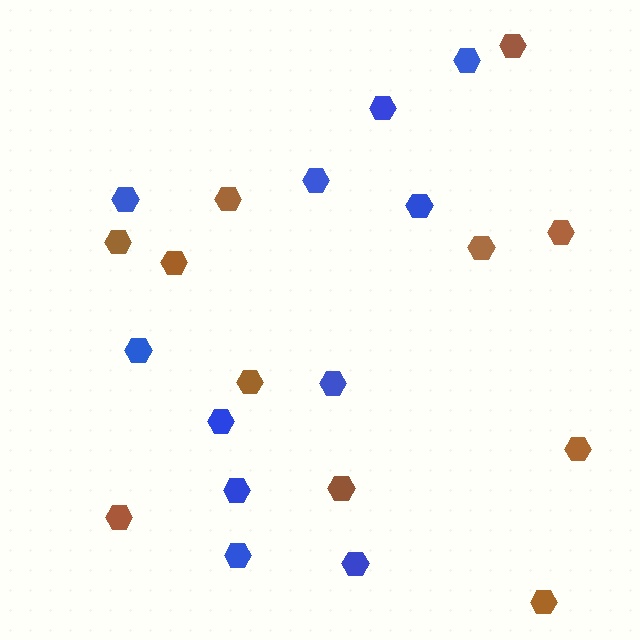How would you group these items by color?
There are 2 groups: one group of brown hexagons (11) and one group of blue hexagons (11).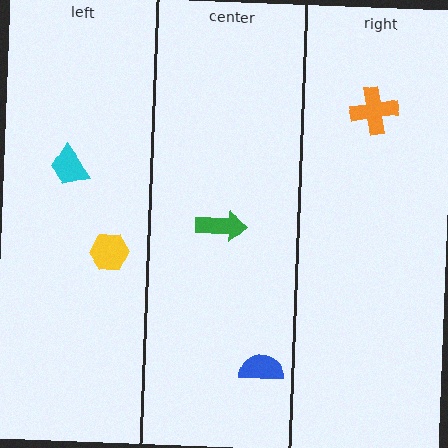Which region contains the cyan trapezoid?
The left region.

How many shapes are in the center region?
2.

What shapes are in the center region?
The green arrow, the blue semicircle.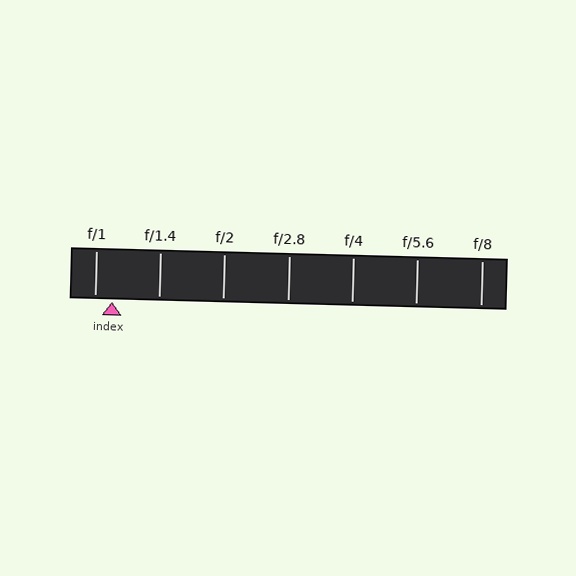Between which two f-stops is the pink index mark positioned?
The index mark is between f/1 and f/1.4.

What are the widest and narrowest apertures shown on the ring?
The widest aperture shown is f/1 and the narrowest is f/8.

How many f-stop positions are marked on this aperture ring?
There are 7 f-stop positions marked.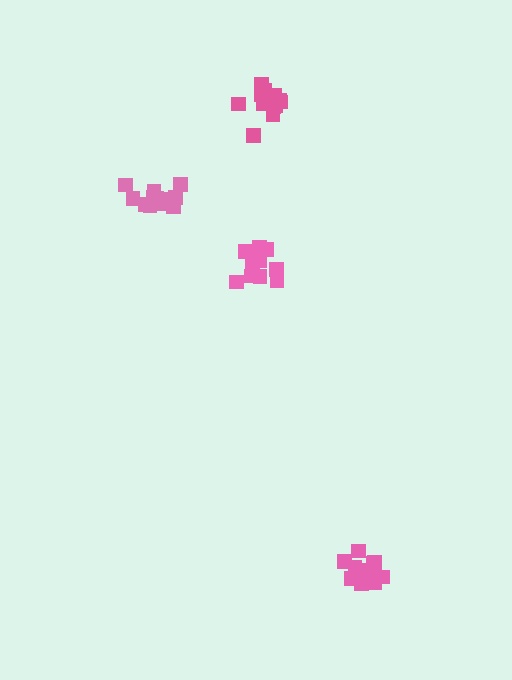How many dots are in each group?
Group 1: 11 dots, Group 2: 14 dots, Group 3: 13 dots, Group 4: 12 dots (50 total).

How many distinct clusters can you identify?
There are 4 distinct clusters.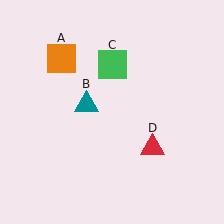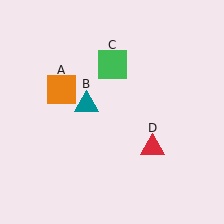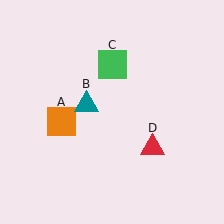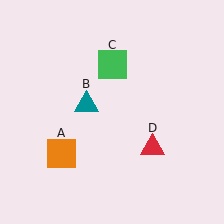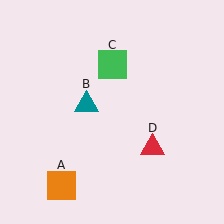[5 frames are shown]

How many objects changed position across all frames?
1 object changed position: orange square (object A).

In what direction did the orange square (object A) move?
The orange square (object A) moved down.